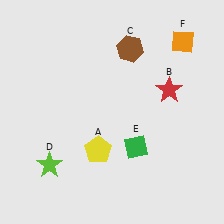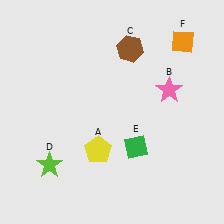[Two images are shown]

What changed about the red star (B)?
In Image 1, B is red. In Image 2, it changed to pink.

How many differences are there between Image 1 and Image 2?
There is 1 difference between the two images.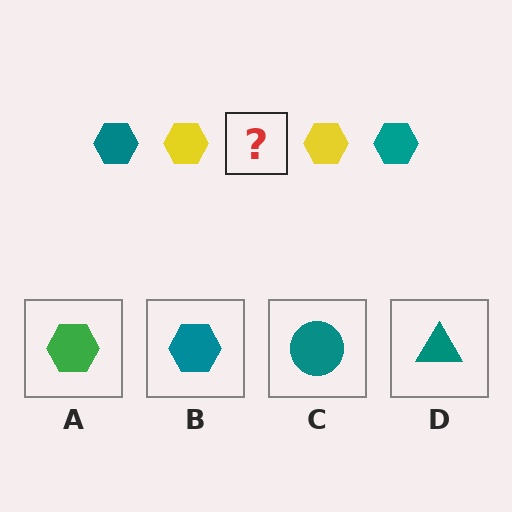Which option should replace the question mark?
Option B.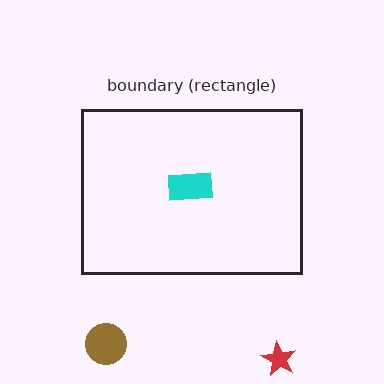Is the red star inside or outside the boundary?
Outside.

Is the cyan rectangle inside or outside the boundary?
Inside.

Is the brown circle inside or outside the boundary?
Outside.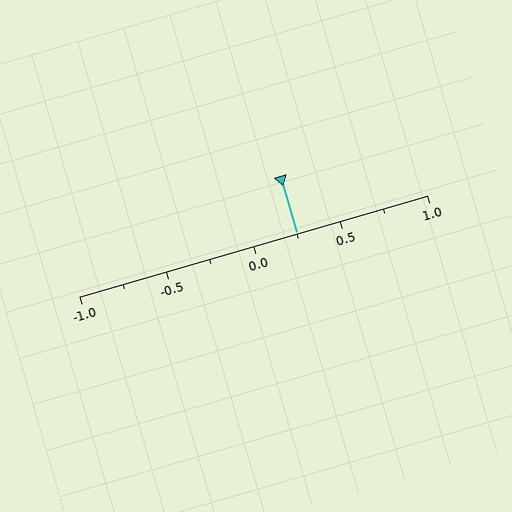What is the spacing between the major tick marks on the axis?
The major ticks are spaced 0.5 apart.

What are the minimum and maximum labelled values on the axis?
The axis runs from -1.0 to 1.0.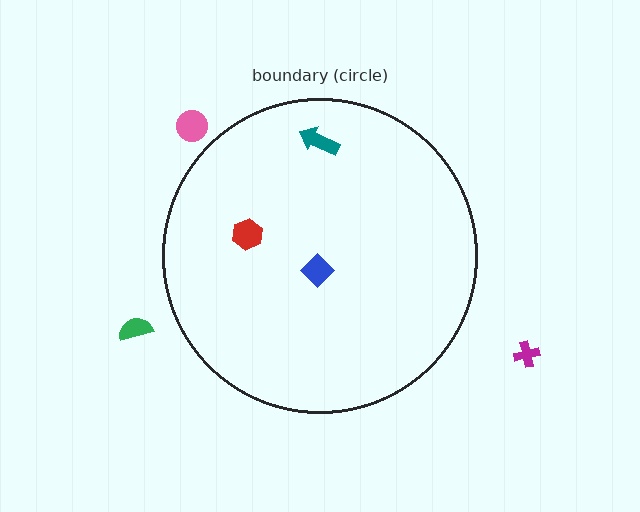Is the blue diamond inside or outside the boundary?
Inside.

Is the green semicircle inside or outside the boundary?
Outside.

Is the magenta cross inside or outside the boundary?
Outside.